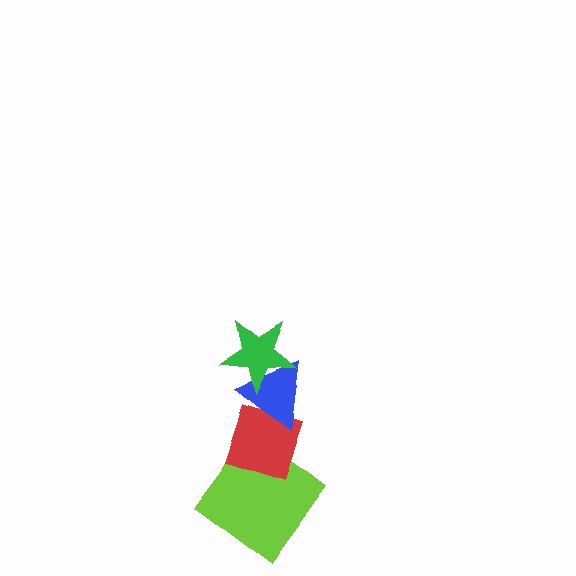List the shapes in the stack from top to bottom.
From top to bottom: the green star, the blue triangle, the red diamond, the lime diamond.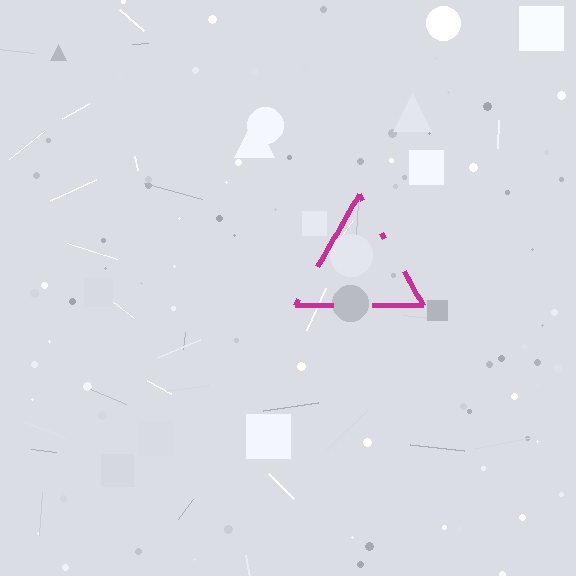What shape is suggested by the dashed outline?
The dashed outline suggests a triangle.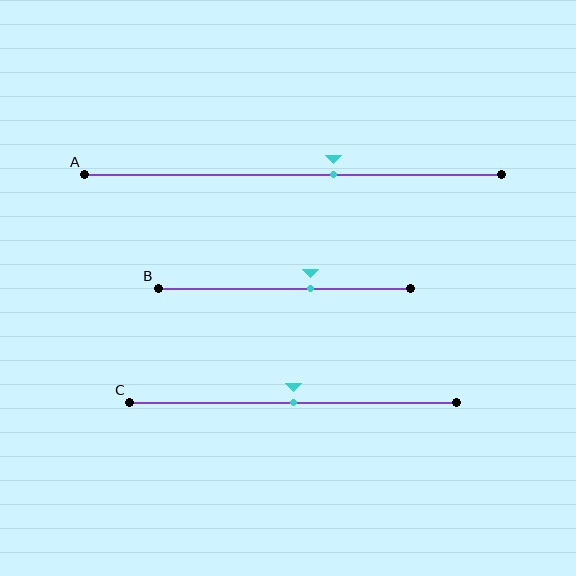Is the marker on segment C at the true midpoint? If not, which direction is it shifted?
Yes, the marker on segment C is at the true midpoint.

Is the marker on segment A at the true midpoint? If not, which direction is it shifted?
No, the marker on segment A is shifted to the right by about 10% of the segment length.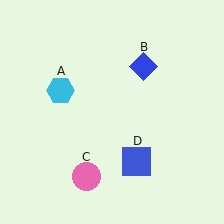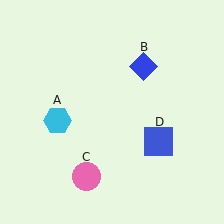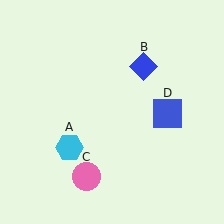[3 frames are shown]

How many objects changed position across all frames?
2 objects changed position: cyan hexagon (object A), blue square (object D).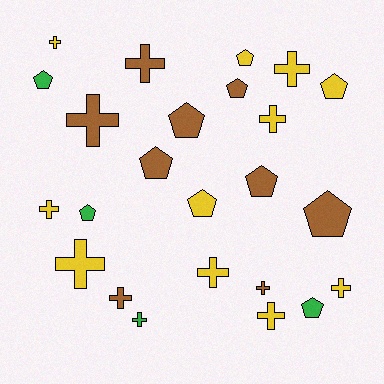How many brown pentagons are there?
There are 5 brown pentagons.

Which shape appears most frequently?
Cross, with 13 objects.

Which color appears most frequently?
Yellow, with 11 objects.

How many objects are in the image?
There are 24 objects.